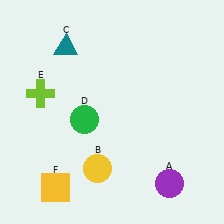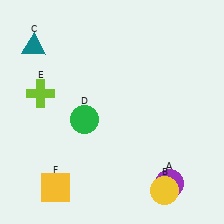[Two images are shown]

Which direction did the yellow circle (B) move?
The yellow circle (B) moved right.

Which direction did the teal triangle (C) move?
The teal triangle (C) moved left.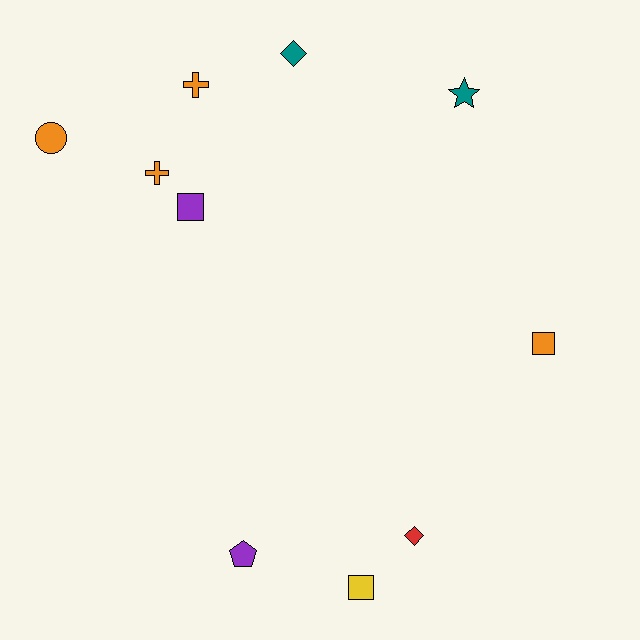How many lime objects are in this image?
There are no lime objects.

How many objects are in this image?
There are 10 objects.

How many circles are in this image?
There is 1 circle.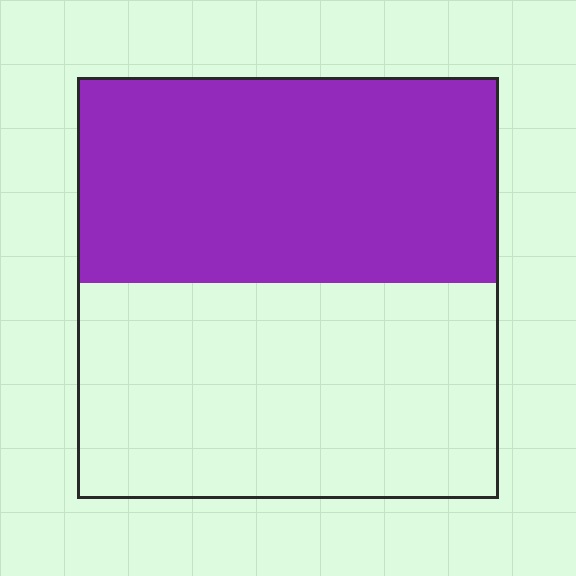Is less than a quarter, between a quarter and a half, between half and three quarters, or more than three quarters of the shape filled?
Between a quarter and a half.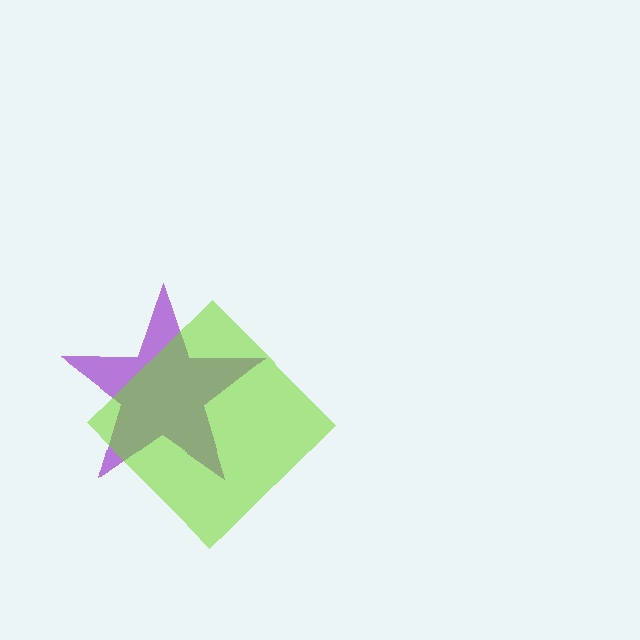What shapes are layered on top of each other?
The layered shapes are: a purple star, a lime diamond.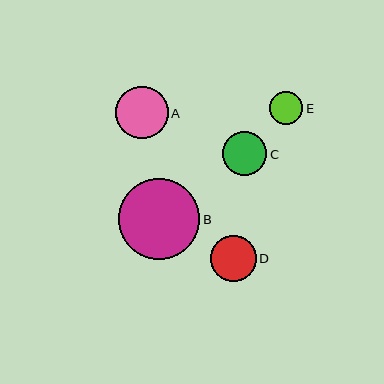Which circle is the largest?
Circle B is the largest with a size of approximately 81 pixels.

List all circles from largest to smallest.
From largest to smallest: B, A, D, C, E.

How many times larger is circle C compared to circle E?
Circle C is approximately 1.3 times the size of circle E.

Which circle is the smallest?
Circle E is the smallest with a size of approximately 34 pixels.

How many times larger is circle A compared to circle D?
Circle A is approximately 1.1 times the size of circle D.